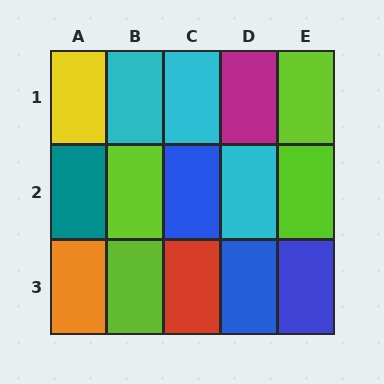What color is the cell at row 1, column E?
Lime.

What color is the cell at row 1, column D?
Magenta.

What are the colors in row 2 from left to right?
Teal, lime, blue, cyan, lime.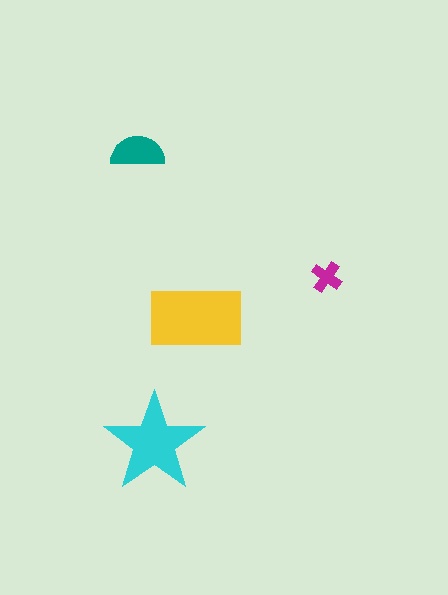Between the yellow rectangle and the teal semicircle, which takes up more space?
The yellow rectangle.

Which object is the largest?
The yellow rectangle.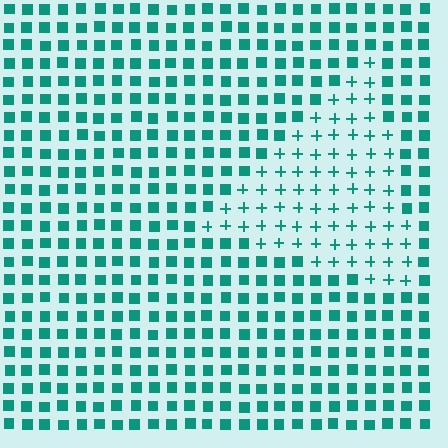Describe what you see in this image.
The image is filled with small teal elements arranged in a uniform grid. A triangle-shaped region contains plus signs, while the surrounding area contains squares. The boundary is defined purely by the change in element shape.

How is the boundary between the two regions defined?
The boundary is defined by a change in element shape: plus signs inside vs. squares outside. All elements share the same color and spacing.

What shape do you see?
I see a triangle.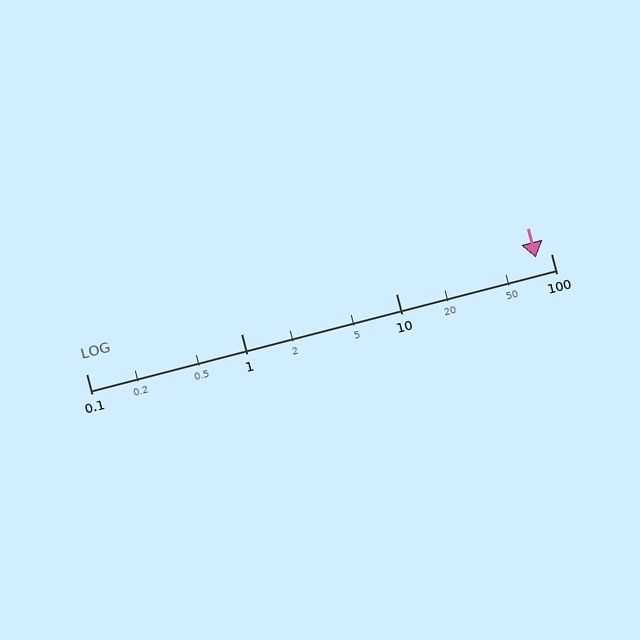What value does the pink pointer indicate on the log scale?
The pointer indicates approximately 80.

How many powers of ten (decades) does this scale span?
The scale spans 3 decades, from 0.1 to 100.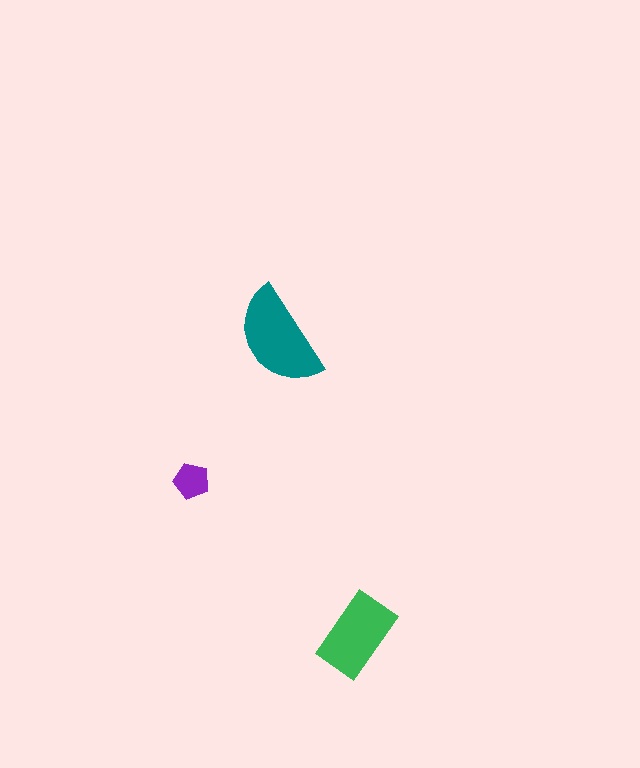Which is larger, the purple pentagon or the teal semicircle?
The teal semicircle.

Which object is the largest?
The teal semicircle.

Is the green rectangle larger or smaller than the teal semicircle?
Smaller.